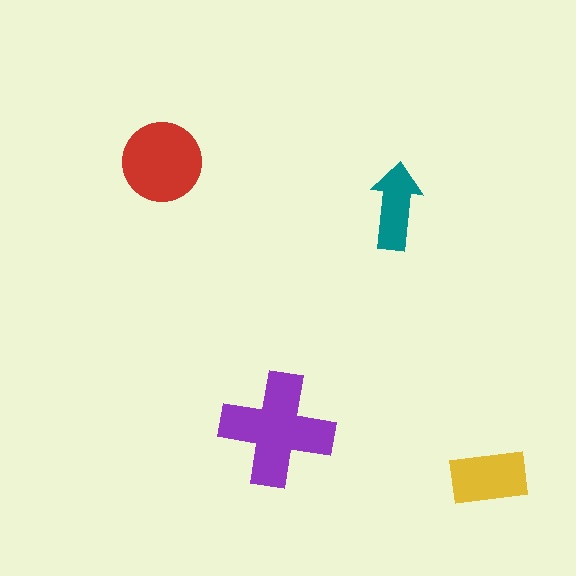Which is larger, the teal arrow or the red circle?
The red circle.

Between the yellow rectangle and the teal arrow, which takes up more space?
The yellow rectangle.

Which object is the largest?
The purple cross.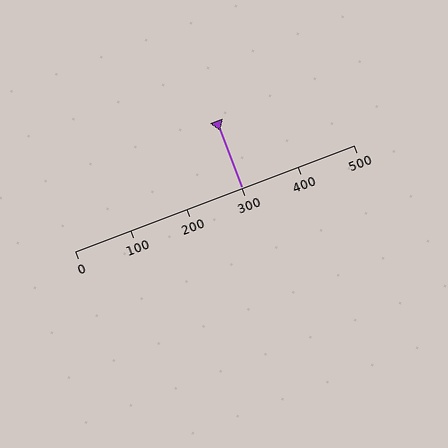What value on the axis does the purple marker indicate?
The marker indicates approximately 300.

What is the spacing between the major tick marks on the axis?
The major ticks are spaced 100 apart.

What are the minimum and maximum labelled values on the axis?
The axis runs from 0 to 500.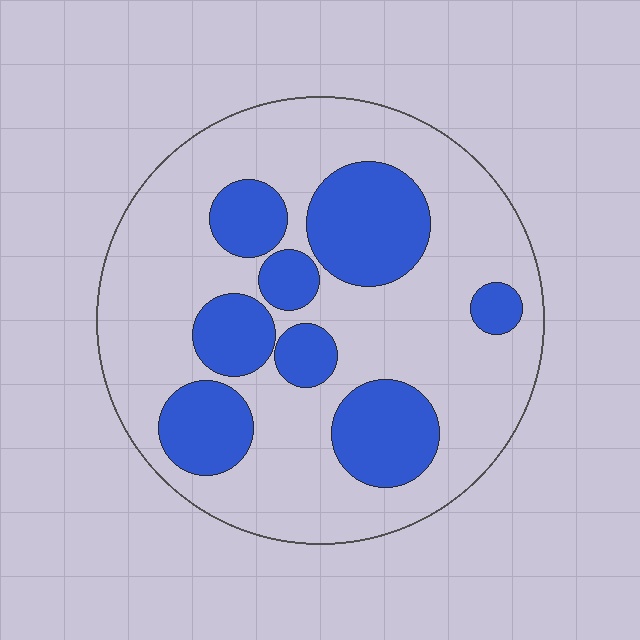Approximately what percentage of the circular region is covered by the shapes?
Approximately 30%.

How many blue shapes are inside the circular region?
8.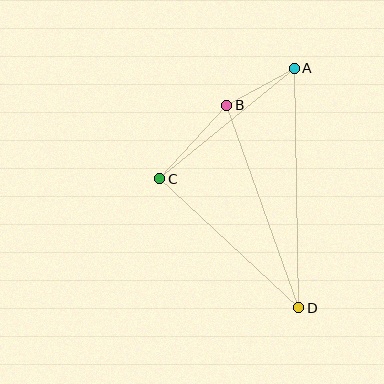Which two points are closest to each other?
Points A and B are closest to each other.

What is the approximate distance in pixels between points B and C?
The distance between B and C is approximately 100 pixels.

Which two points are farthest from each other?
Points A and D are farthest from each other.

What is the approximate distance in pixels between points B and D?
The distance between B and D is approximately 215 pixels.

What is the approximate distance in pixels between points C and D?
The distance between C and D is approximately 190 pixels.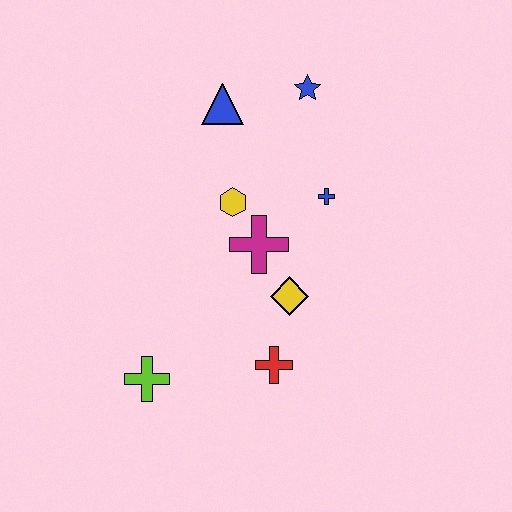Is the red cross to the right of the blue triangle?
Yes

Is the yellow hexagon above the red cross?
Yes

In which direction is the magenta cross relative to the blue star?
The magenta cross is below the blue star.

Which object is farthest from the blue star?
The lime cross is farthest from the blue star.